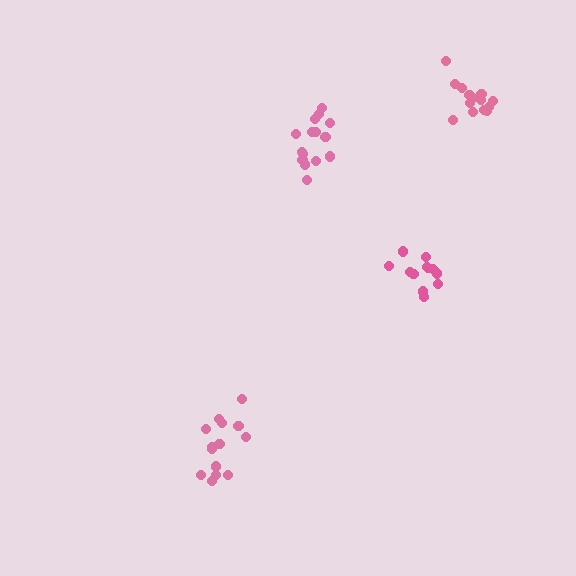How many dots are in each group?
Group 1: 14 dots, Group 2: 15 dots, Group 3: 14 dots, Group 4: 13 dots (56 total).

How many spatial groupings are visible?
There are 4 spatial groupings.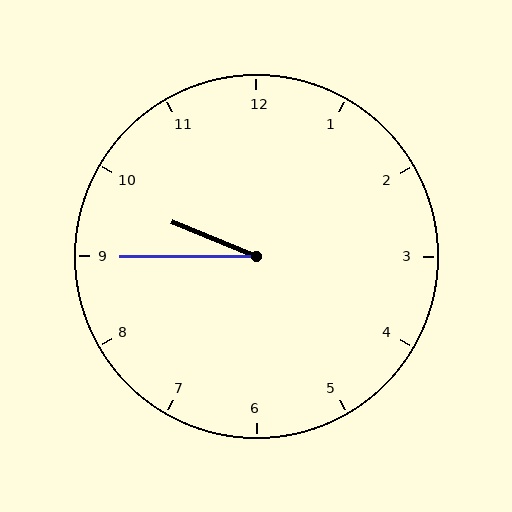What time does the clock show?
9:45.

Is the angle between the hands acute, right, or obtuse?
It is acute.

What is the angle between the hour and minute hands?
Approximately 22 degrees.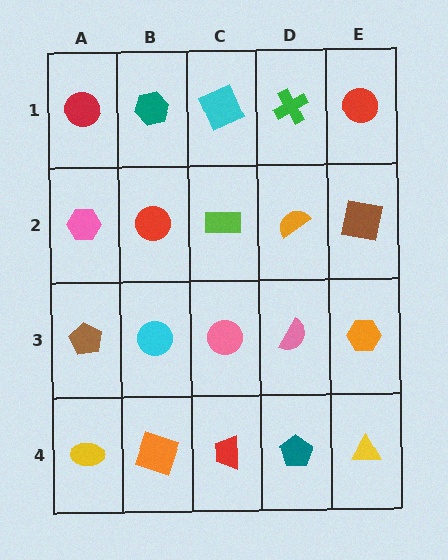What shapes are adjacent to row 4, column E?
An orange hexagon (row 3, column E), a teal pentagon (row 4, column D).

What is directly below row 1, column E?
A brown square.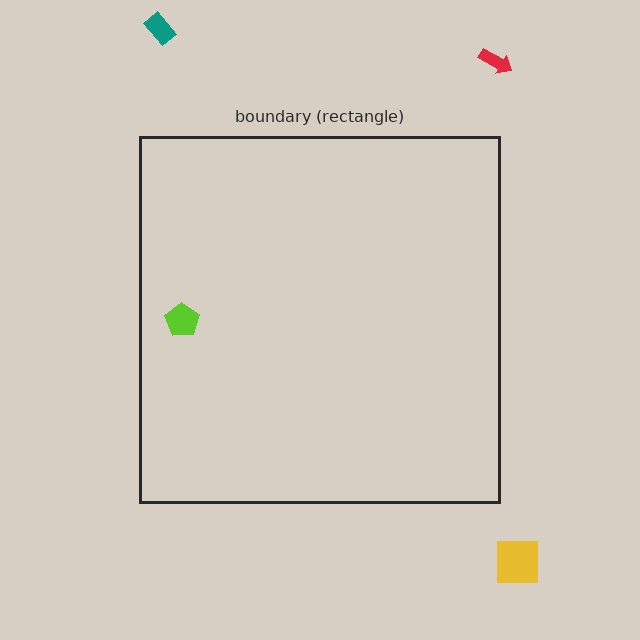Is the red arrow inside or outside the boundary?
Outside.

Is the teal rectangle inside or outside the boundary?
Outside.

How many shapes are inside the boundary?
1 inside, 3 outside.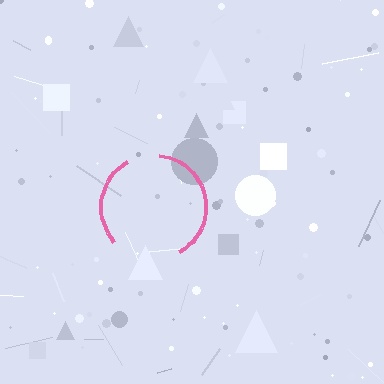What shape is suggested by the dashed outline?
The dashed outline suggests a circle.